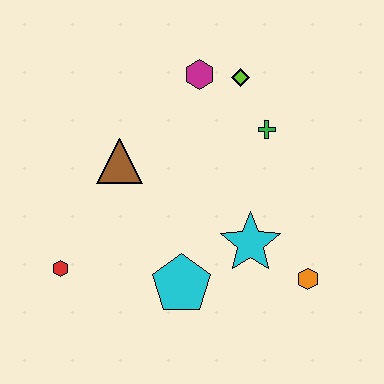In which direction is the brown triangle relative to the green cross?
The brown triangle is to the left of the green cross.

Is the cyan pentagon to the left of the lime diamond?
Yes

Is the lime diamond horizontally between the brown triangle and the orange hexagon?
Yes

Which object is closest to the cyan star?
The orange hexagon is closest to the cyan star.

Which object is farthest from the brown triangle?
The orange hexagon is farthest from the brown triangle.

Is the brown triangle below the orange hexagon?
No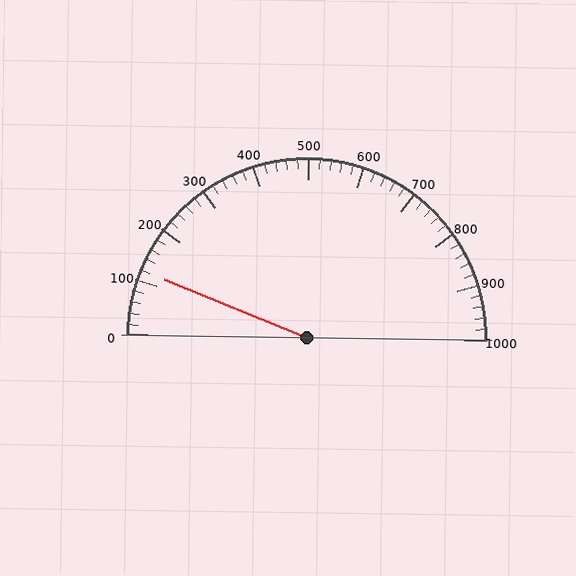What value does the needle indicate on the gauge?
The needle indicates approximately 120.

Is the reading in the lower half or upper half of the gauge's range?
The reading is in the lower half of the range (0 to 1000).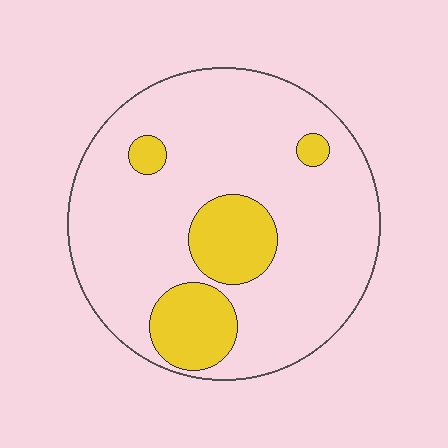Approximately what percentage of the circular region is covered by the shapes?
Approximately 20%.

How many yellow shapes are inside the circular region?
4.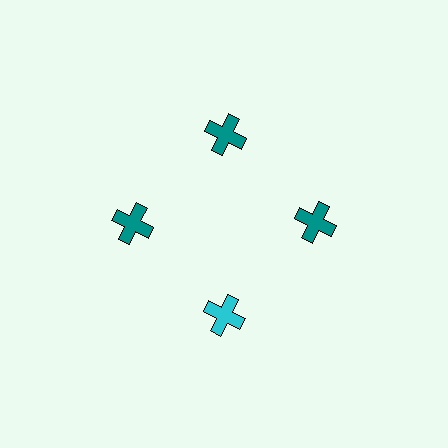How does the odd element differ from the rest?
It has a different color: cyan instead of teal.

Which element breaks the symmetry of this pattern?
The cyan cross at roughly the 6 o'clock position breaks the symmetry. All other shapes are teal crosses.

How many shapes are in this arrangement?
There are 4 shapes arranged in a ring pattern.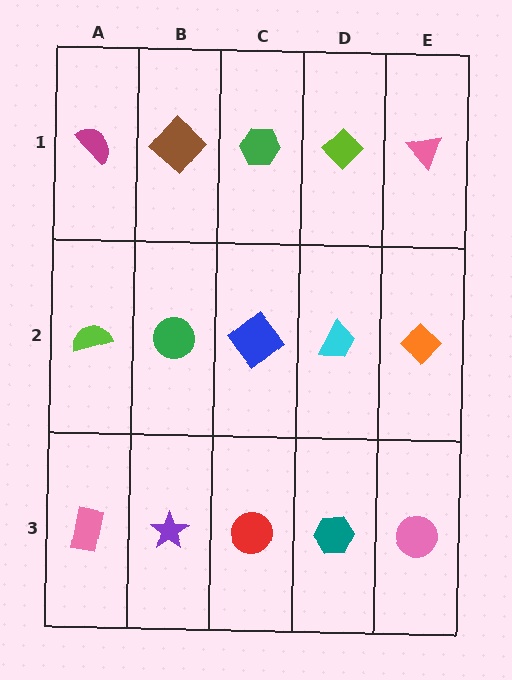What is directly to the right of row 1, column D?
A pink triangle.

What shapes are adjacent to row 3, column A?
A lime semicircle (row 2, column A), a purple star (row 3, column B).